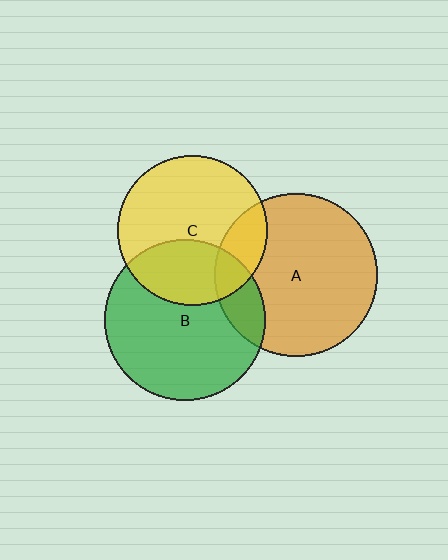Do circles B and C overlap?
Yes.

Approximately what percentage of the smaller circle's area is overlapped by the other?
Approximately 35%.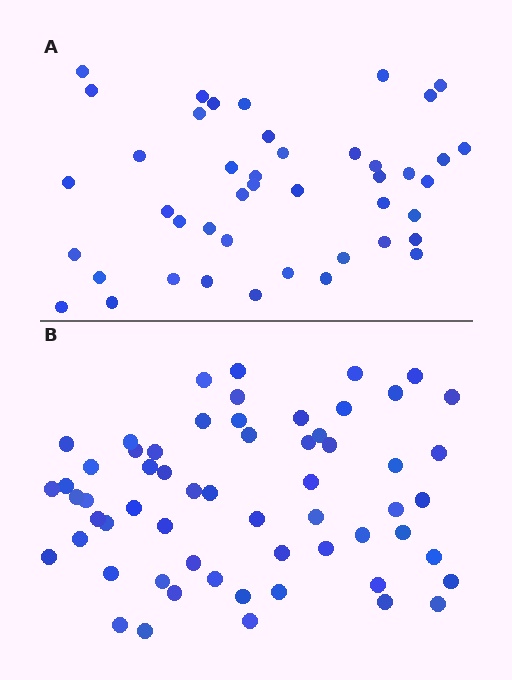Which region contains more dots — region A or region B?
Region B (the bottom region) has more dots.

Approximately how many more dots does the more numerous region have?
Region B has approximately 15 more dots than region A.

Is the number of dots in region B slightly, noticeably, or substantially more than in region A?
Region B has noticeably more, but not dramatically so. The ratio is roughly 1.4 to 1.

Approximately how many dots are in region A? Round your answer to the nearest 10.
About 40 dots. (The exact count is 44, which rounds to 40.)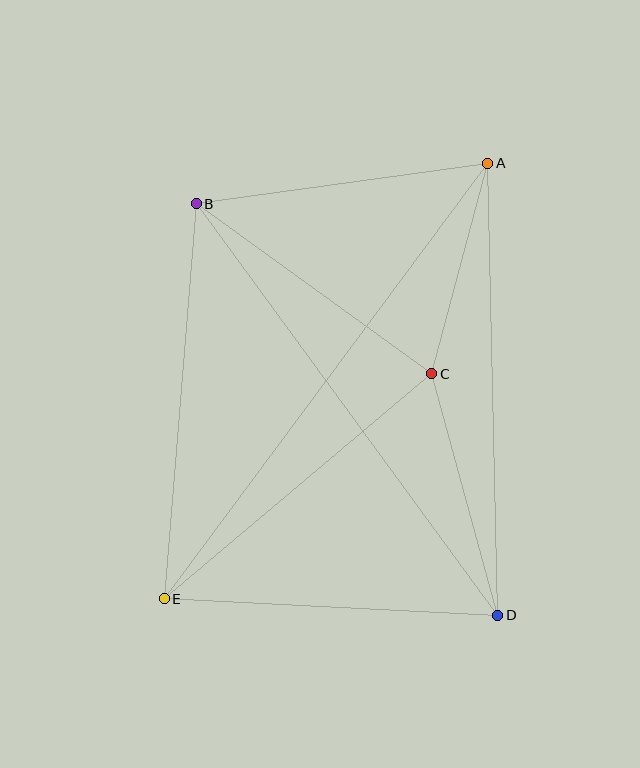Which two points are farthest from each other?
Points A and E are farthest from each other.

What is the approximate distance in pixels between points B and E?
The distance between B and E is approximately 396 pixels.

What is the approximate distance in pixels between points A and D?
The distance between A and D is approximately 452 pixels.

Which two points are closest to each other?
Points A and C are closest to each other.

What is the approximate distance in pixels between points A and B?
The distance between A and B is approximately 294 pixels.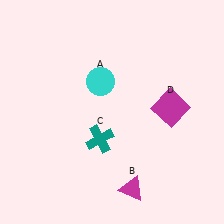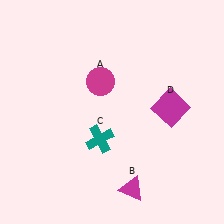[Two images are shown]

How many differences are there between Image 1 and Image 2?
There is 1 difference between the two images.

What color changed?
The circle (A) changed from cyan in Image 1 to magenta in Image 2.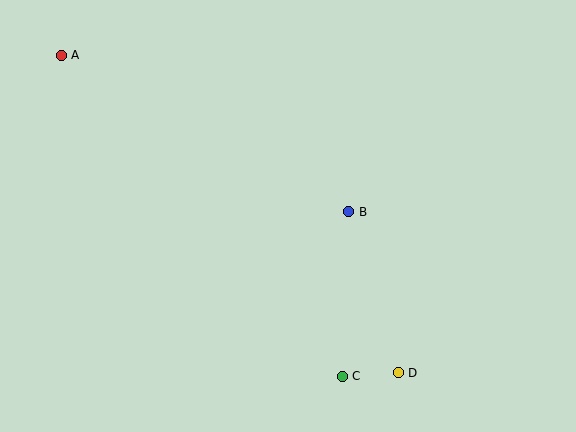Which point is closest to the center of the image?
Point B at (349, 212) is closest to the center.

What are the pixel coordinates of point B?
Point B is at (349, 212).